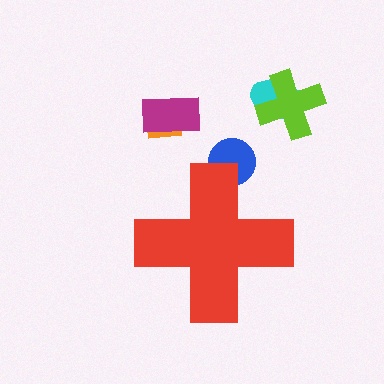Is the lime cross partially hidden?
No, the lime cross is fully visible.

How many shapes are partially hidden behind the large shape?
1 shape is partially hidden.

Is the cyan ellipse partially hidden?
No, the cyan ellipse is fully visible.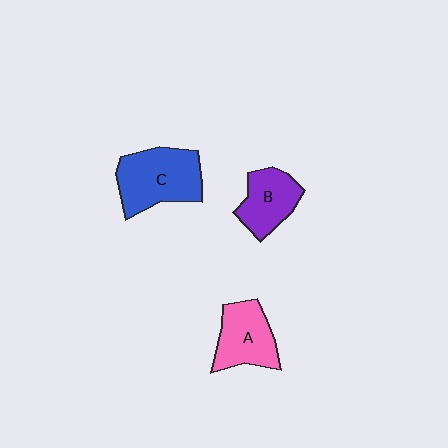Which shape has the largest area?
Shape C (blue).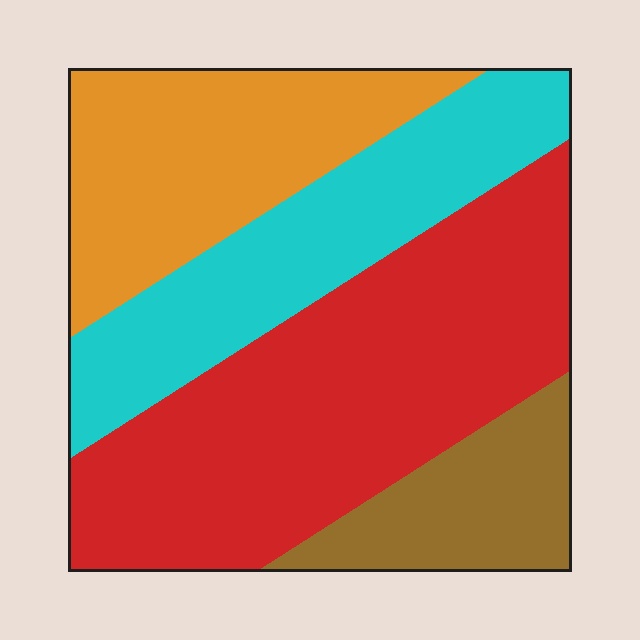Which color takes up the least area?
Brown, at roughly 15%.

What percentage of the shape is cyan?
Cyan covers 23% of the shape.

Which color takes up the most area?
Red, at roughly 40%.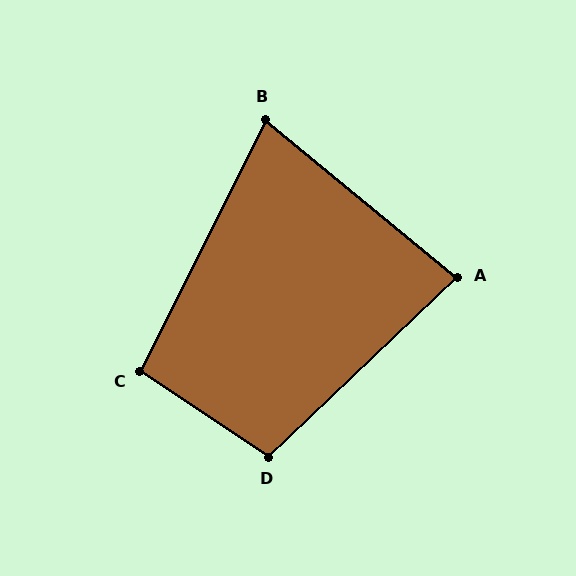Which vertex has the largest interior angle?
D, at approximately 103 degrees.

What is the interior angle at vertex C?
Approximately 97 degrees (obtuse).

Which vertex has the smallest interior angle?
B, at approximately 77 degrees.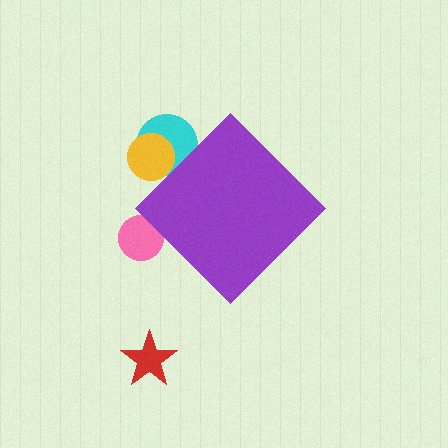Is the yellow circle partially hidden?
Yes, the yellow circle is partially hidden behind the purple diamond.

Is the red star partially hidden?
No, the red star is fully visible.